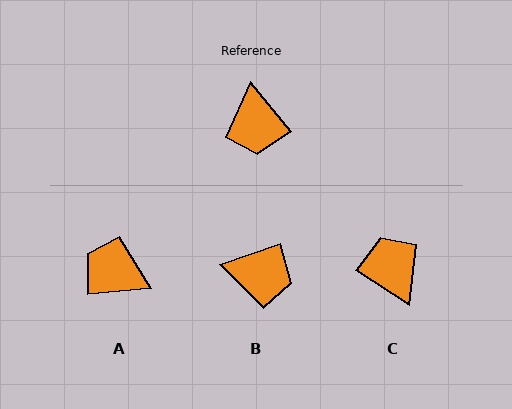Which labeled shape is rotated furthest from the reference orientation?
C, about 163 degrees away.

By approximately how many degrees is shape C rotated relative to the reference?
Approximately 163 degrees clockwise.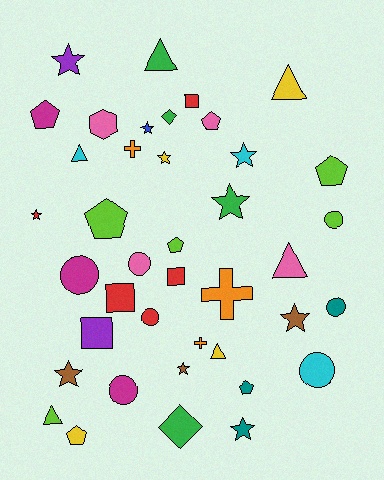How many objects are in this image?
There are 40 objects.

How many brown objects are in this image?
There are 3 brown objects.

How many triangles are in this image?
There are 6 triangles.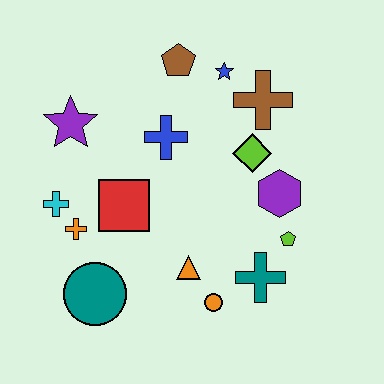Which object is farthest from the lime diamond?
The teal circle is farthest from the lime diamond.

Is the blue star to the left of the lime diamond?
Yes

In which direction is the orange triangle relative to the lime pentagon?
The orange triangle is to the left of the lime pentagon.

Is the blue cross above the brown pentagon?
No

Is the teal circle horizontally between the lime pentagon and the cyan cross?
Yes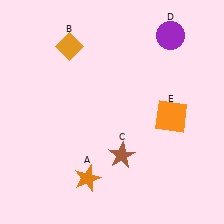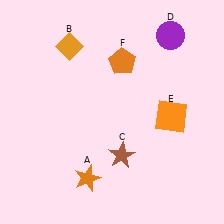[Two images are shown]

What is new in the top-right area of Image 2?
An orange pentagon (F) was added in the top-right area of Image 2.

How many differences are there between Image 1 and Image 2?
There is 1 difference between the two images.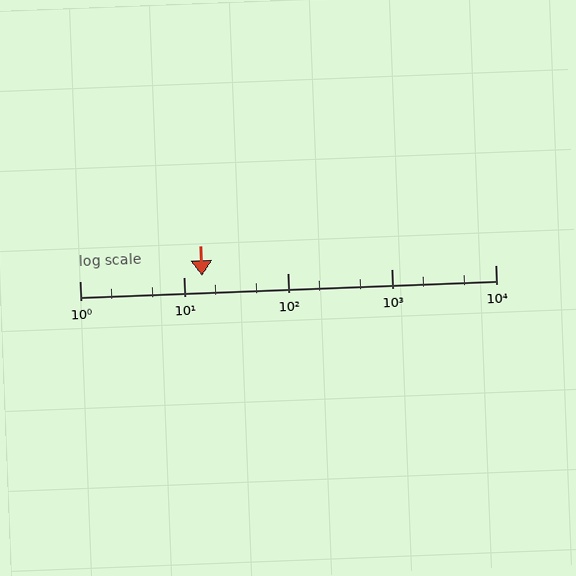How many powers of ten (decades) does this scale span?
The scale spans 4 decades, from 1 to 10000.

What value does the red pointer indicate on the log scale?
The pointer indicates approximately 15.